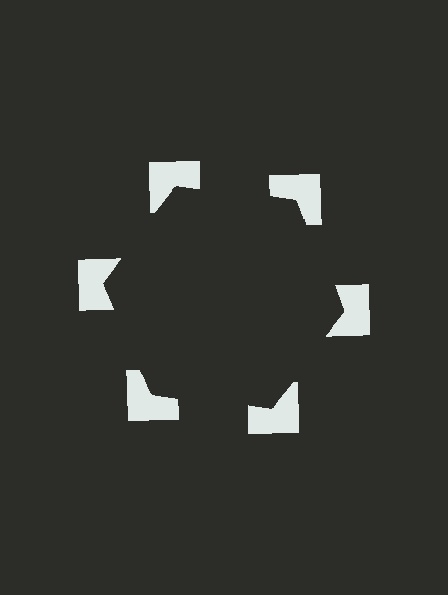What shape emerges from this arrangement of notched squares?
An illusory hexagon — its edges are inferred from the aligned wedge cuts in the notched squares, not physically drawn.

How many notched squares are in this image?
There are 6 — one at each vertex of the illusory hexagon.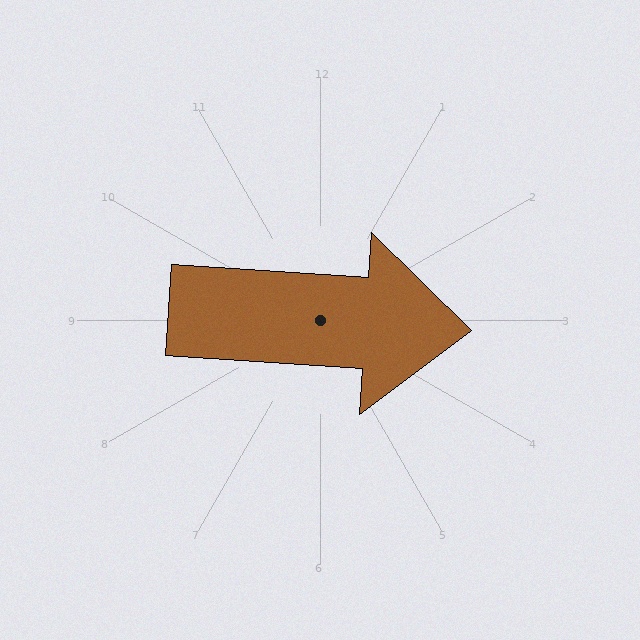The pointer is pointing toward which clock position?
Roughly 3 o'clock.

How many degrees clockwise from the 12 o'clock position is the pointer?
Approximately 94 degrees.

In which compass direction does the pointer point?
East.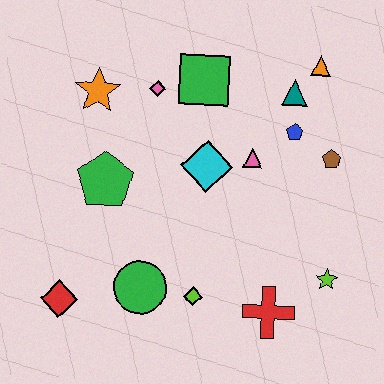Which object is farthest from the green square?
The red diamond is farthest from the green square.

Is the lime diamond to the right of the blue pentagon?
No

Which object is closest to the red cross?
The lime star is closest to the red cross.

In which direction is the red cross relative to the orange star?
The red cross is below the orange star.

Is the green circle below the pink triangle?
Yes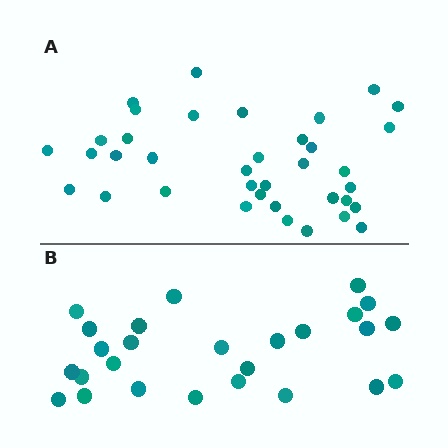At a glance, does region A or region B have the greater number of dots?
Region A (the top region) has more dots.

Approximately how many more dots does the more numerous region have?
Region A has roughly 12 or so more dots than region B.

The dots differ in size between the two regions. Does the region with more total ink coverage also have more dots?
No. Region B has more total ink coverage because its dots are larger, but region A actually contains more individual dots. Total area can be misleading — the number of items is what matters here.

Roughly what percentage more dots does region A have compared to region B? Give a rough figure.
About 40% more.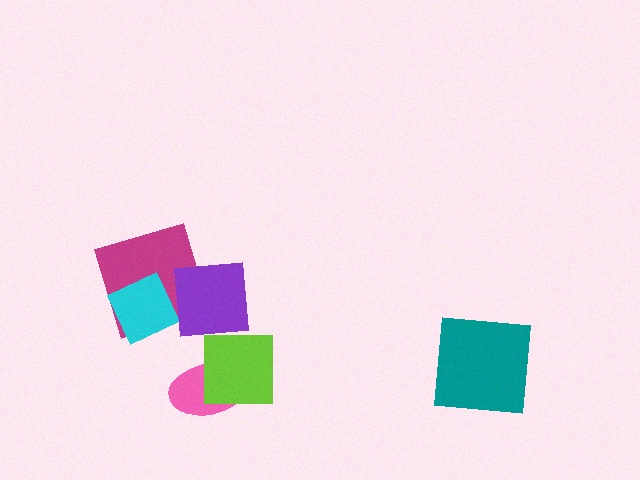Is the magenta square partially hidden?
Yes, it is partially covered by another shape.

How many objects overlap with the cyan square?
1 object overlaps with the cyan square.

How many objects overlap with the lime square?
1 object overlaps with the lime square.